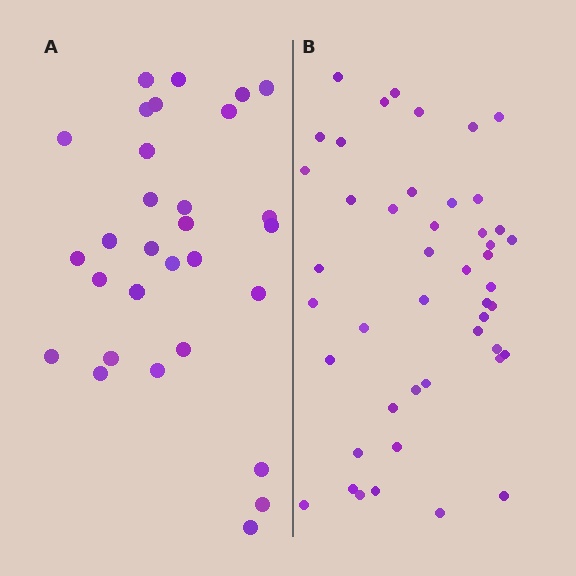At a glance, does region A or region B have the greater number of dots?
Region B (the right region) has more dots.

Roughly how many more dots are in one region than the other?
Region B has approximately 15 more dots than region A.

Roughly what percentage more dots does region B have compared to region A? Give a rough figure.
About 55% more.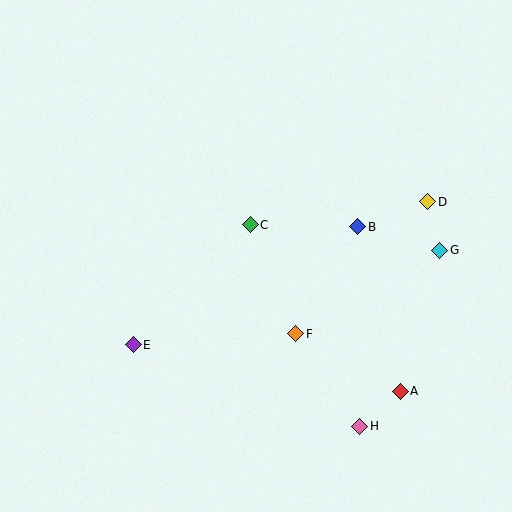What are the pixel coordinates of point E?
Point E is at (133, 345).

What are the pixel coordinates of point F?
Point F is at (296, 334).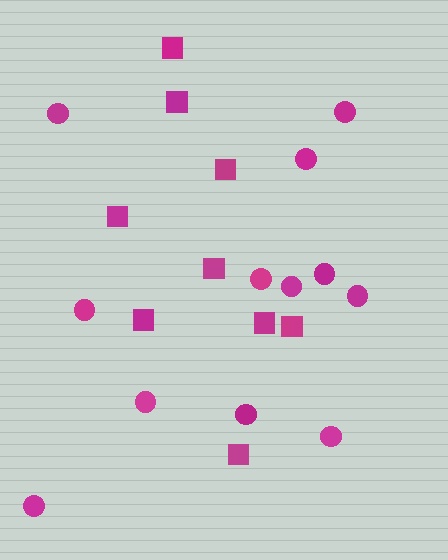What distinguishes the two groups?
There are 2 groups: one group of circles (12) and one group of squares (9).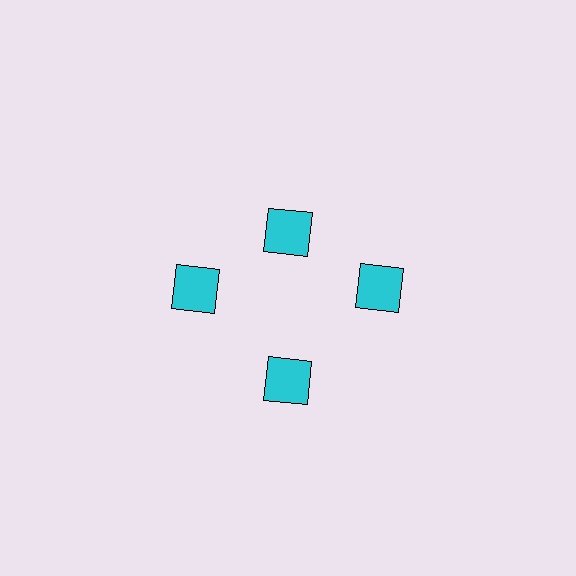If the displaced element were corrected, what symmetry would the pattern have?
It would have 4-fold rotational symmetry — the pattern would map onto itself every 90 degrees.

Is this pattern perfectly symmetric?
No. The 4 cyan squares are arranged in a ring, but one element near the 12 o'clock position is pulled inward toward the center, breaking the 4-fold rotational symmetry.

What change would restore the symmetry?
The symmetry would be restored by moving it outward, back onto the ring so that all 4 squares sit at equal angles and equal distance from the center.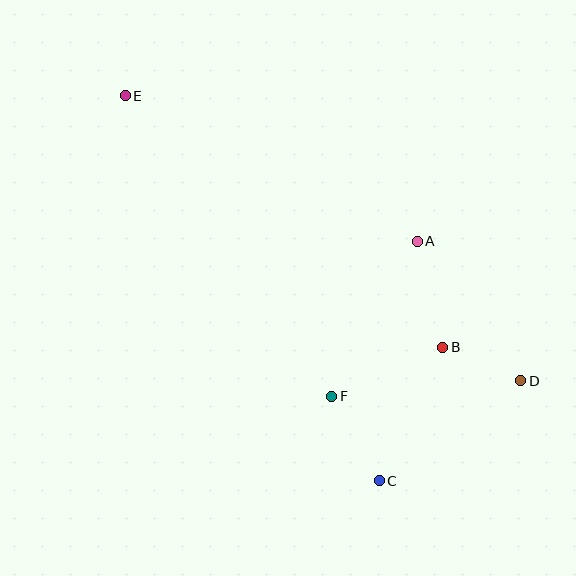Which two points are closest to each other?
Points B and D are closest to each other.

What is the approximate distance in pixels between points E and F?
The distance between E and F is approximately 364 pixels.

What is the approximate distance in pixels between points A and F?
The distance between A and F is approximately 177 pixels.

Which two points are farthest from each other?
Points D and E are farthest from each other.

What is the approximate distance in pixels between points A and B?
The distance between A and B is approximately 109 pixels.